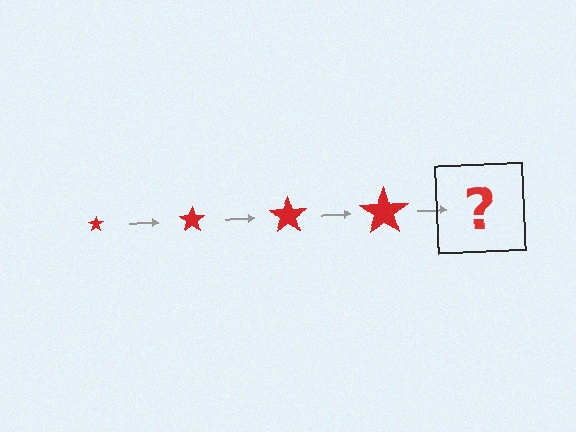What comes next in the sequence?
The next element should be a red star, larger than the previous one.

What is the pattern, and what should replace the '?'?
The pattern is that the star gets progressively larger each step. The '?' should be a red star, larger than the previous one.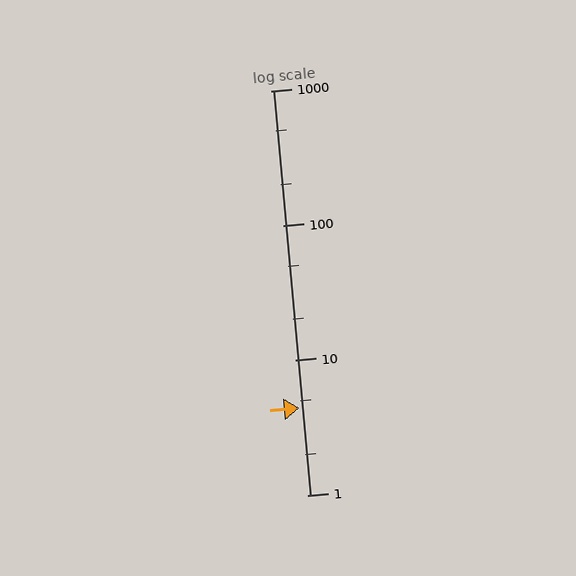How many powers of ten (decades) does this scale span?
The scale spans 3 decades, from 1 to 1000.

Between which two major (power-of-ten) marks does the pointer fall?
The pointer is between 1 and 10.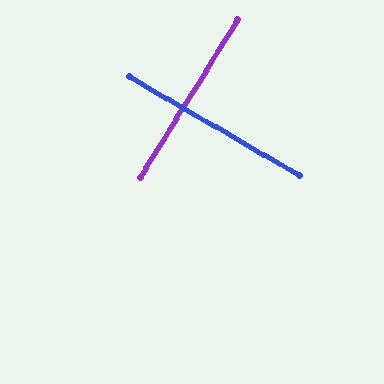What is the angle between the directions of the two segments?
Approximately 88 degrees.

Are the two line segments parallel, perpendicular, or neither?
Perpendicular — they meet at approximately 88°.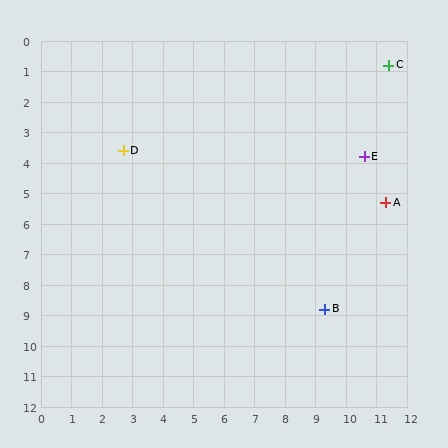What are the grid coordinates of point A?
Point A is at approximately (11.3, 5.3).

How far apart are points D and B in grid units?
Points D and B are about 8.4 grid units apart.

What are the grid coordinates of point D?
Point D is at approximately (2.7, 3.6).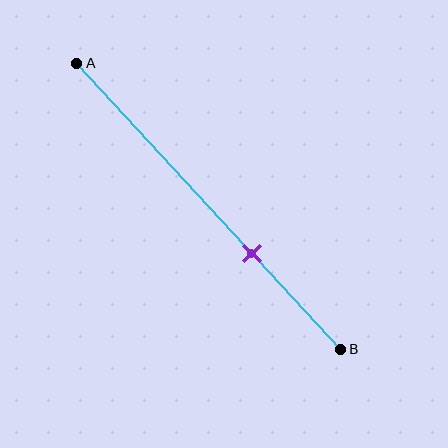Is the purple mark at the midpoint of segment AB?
No, the mark is at about 65% from A, not at the 50% midpoint.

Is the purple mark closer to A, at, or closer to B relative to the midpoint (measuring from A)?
The purple mark is closer to point B than the midpoint of segment AB.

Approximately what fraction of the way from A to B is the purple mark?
The purple mark is approximately 65% of the way from A to B.